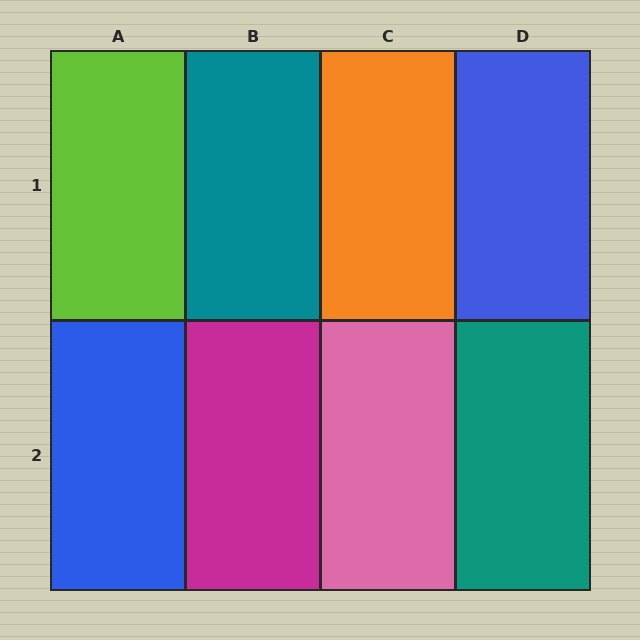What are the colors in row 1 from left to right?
Lime, teal, orange, blue.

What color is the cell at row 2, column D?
Teal.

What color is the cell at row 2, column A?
Blue.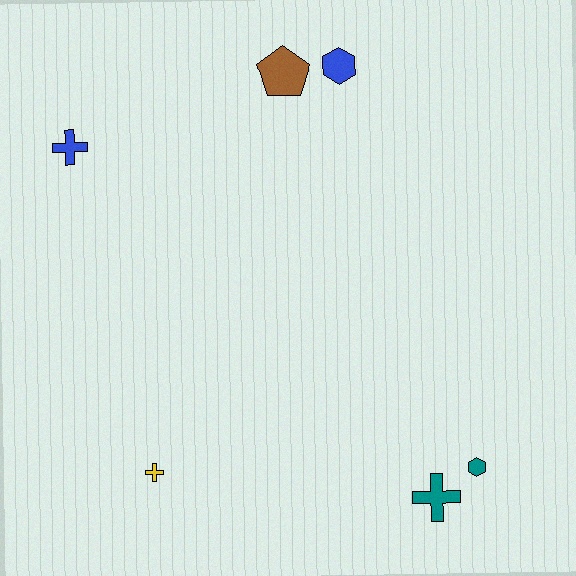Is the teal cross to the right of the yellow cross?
Yes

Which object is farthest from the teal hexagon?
The blue cross is farthest from the teal hexagon.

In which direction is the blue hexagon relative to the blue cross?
The blue hexagon is to the right of the blue cross.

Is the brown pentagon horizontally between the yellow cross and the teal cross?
Yes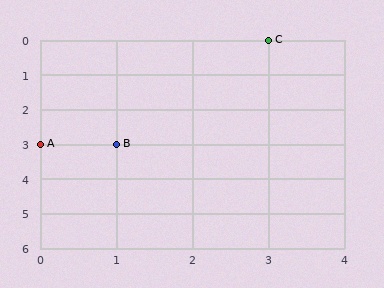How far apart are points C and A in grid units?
Points C and A are 3 columns and 3 rows apart (about 4.2 grid units diagonally).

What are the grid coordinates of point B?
Point B is at grid coordinates (1, 3).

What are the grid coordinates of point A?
Point A is at grid coordinates (0, 3).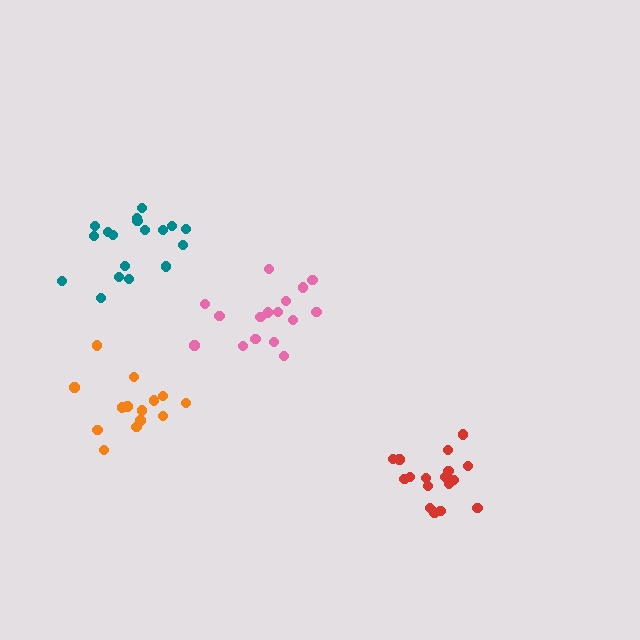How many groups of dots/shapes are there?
There are 4 groups.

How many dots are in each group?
Group 1: 18 dots, Group 2: 18 dots, Group 3: 14 dots, Group 4: 16 dots (66 total).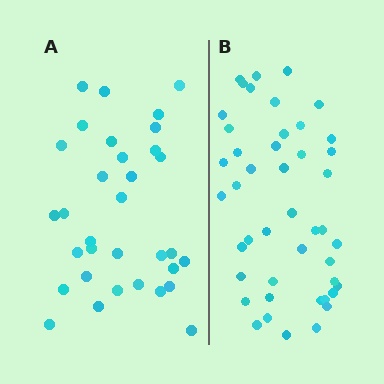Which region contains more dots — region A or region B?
Region B (the right region) has more dots.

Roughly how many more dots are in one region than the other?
Region B has roughly 12 or so more dots than region A.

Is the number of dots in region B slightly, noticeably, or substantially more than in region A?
Region B has noticeably more, but not dramatically so. The ratio is roughly 1.4 to 1.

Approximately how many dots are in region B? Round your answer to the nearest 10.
About 40 dots. (The exact count is 45, which rounds to 40.)